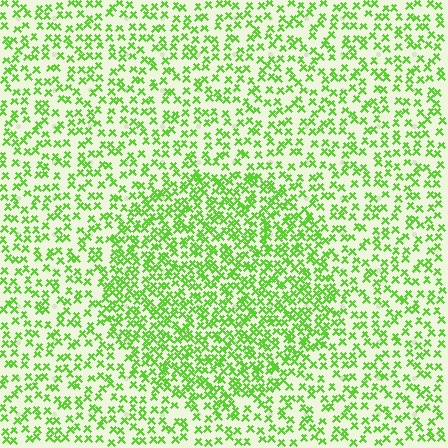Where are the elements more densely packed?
The elements are more densely packed inside the circle boundary.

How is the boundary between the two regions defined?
The boundary is defined by a change in element density (approximately 1.8x ratio). All elements are the same color, size, and shape.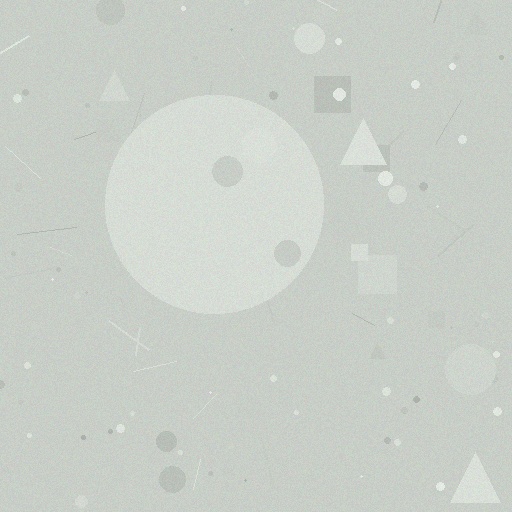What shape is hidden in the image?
A circle is hidden in the image.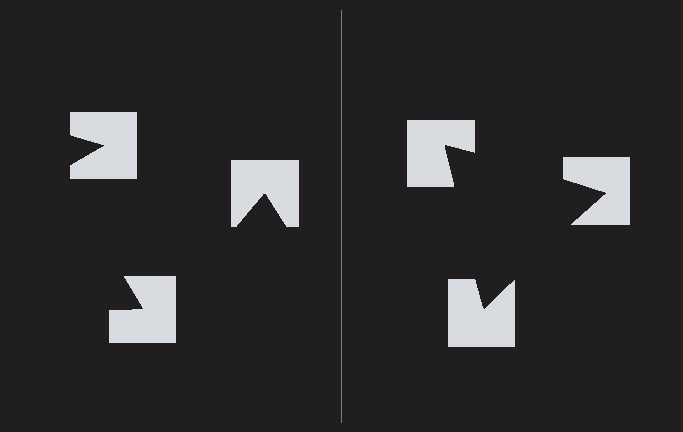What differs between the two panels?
The notched squares are positioned identically on both sides; only the wedge orientations differ. On the right they align to a triangle; on the left they are misaligned.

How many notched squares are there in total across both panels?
6 — 3 on each side.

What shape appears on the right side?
An illusory triangle.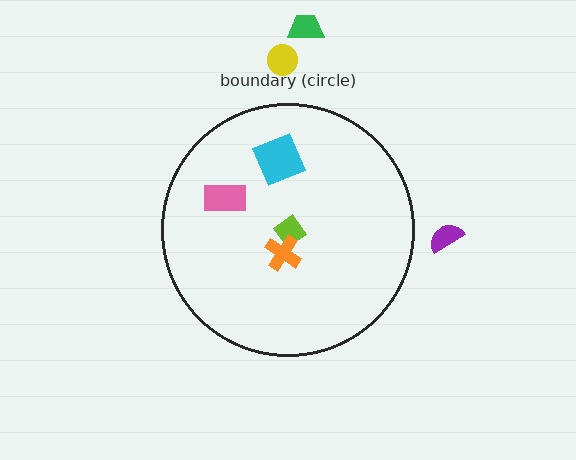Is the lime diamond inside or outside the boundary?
Inside.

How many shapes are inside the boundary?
4 inside, 3 outside.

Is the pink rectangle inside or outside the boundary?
Inside.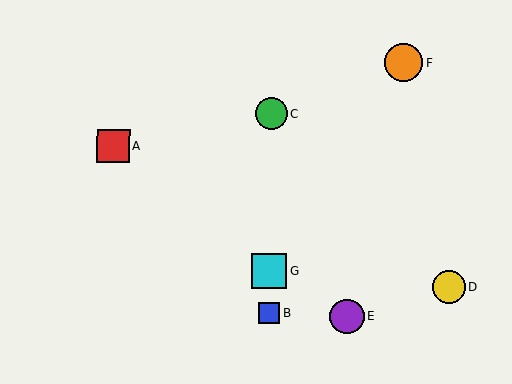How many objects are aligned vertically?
3 objects (B, C, G) are aligned vertically.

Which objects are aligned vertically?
Objects B, C, G are aligned vertically.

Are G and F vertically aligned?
No, G is at x≈269 and F is at x≈404.